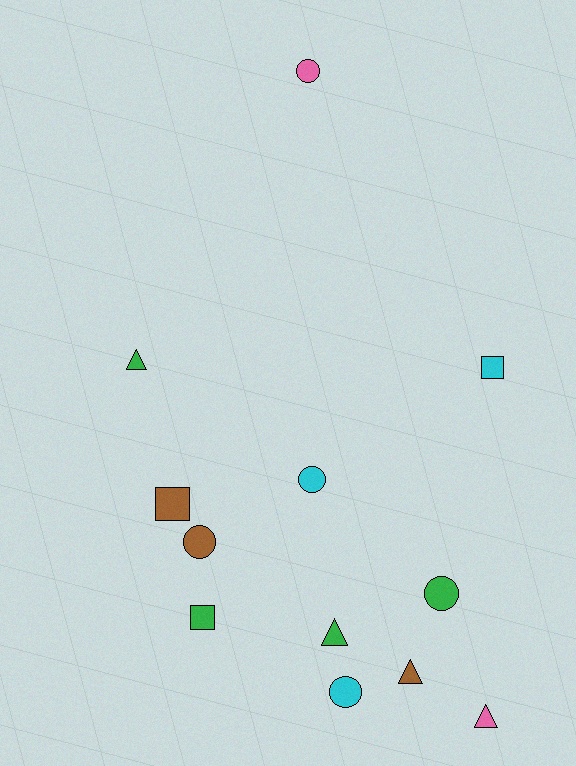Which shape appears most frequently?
Circle, with 5 objects.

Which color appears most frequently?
Green, with 4 objects.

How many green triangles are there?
There are 2 green triangles.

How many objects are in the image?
There are 12 objects.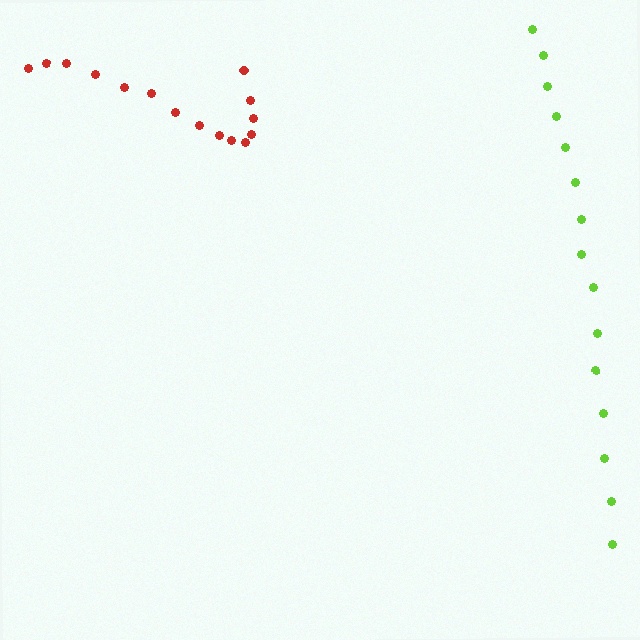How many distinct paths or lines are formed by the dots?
There are 2 distinct paths.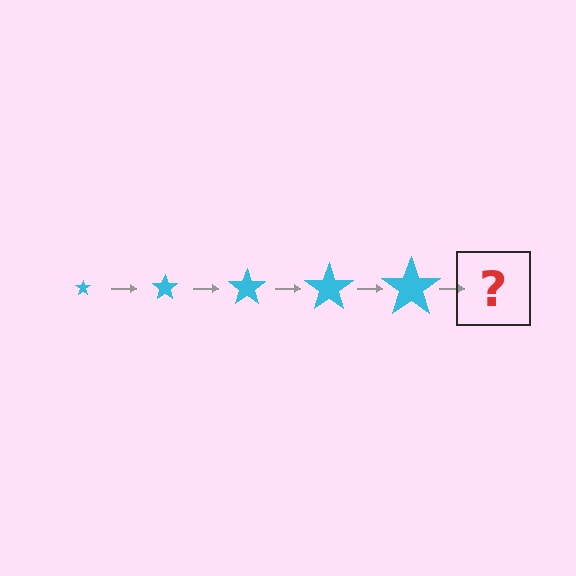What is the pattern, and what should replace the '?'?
The pattern is that the star gets progressively larger each step. The '?' should be a cyan star, larger than the previous one.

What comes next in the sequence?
The next element should be a cyan star, larger than the previous one.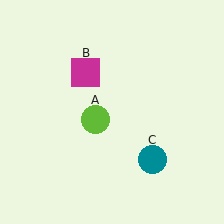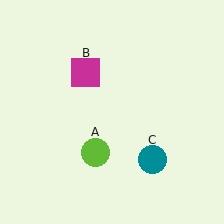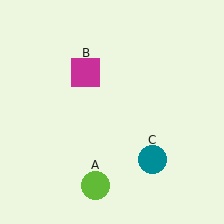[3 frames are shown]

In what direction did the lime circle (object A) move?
The lime circle (object A) moved down.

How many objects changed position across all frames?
1 object changed position: lime circle (object A).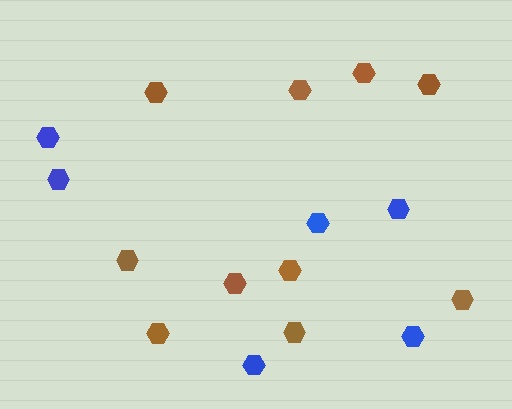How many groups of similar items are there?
There are 2 groups: one group of brown hexagons (10) and one group of blue hexagons (6).